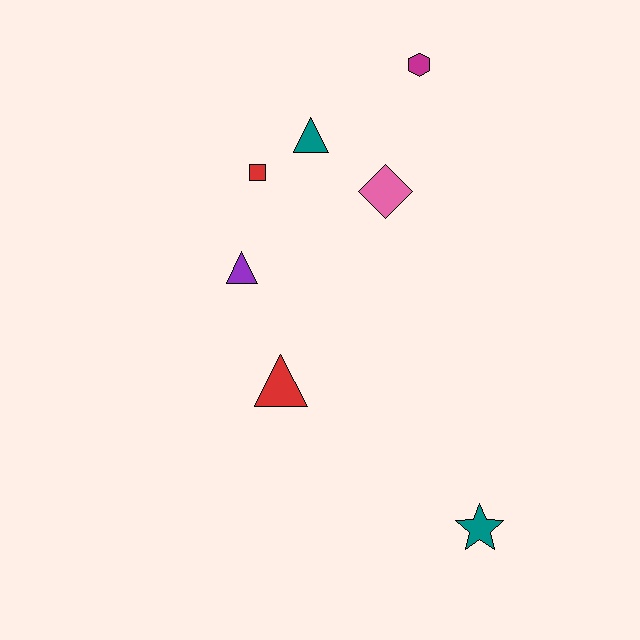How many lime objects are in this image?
There are no lime objects.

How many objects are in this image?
There are 7 objects.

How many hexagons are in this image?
There is 1 hexagon.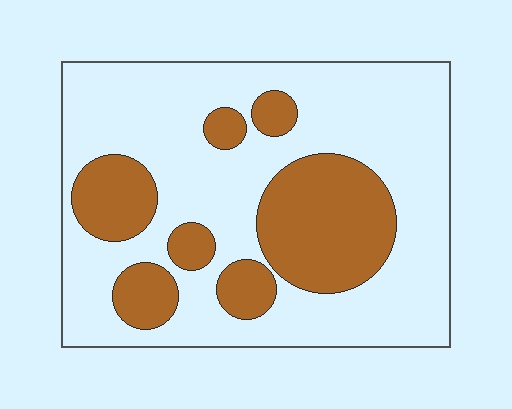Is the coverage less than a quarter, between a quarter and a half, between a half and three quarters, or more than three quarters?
Between a quarter and a half.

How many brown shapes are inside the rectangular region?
7.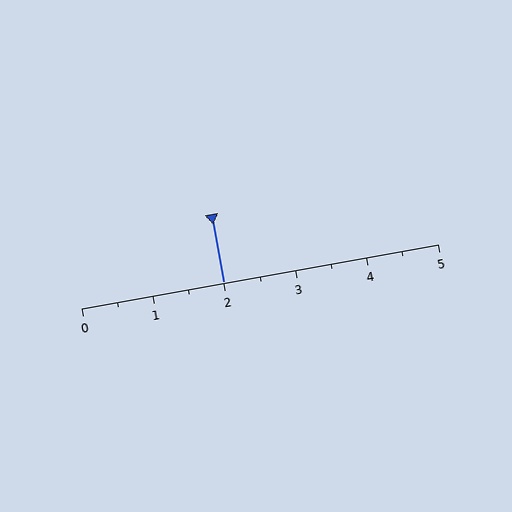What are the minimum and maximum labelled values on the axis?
The axis runs from 0 to 5.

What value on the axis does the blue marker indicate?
The marker indicates approximately 2.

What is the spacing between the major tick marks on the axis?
The major ticks are spaced 1 apart.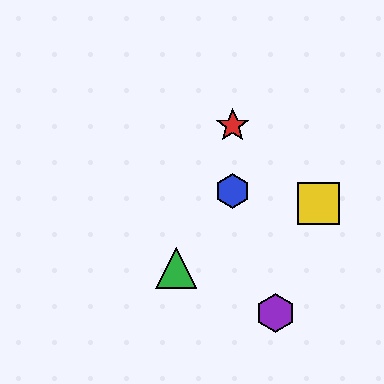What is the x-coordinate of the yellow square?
The yellow square is at x≈318.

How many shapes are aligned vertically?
2 shapes (the red star, the blue hexagon) are aligned vertically.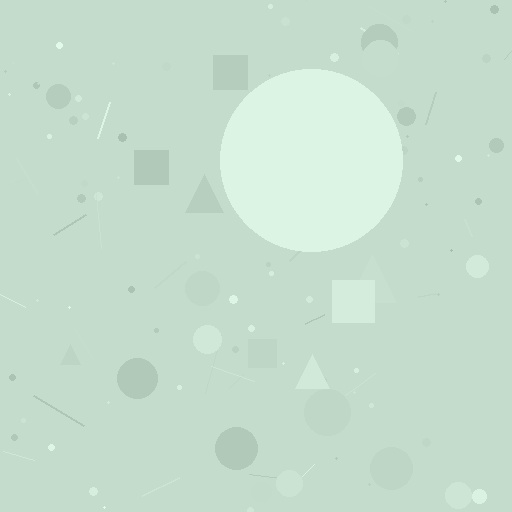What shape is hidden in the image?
A circle is hidden in the image.